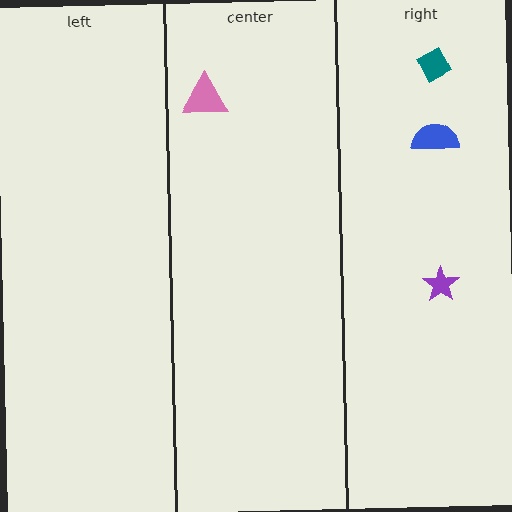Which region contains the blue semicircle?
The right region.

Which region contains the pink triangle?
The center region.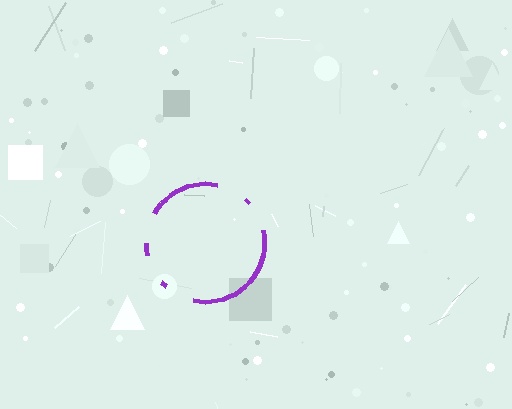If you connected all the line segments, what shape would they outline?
They would outline a circle.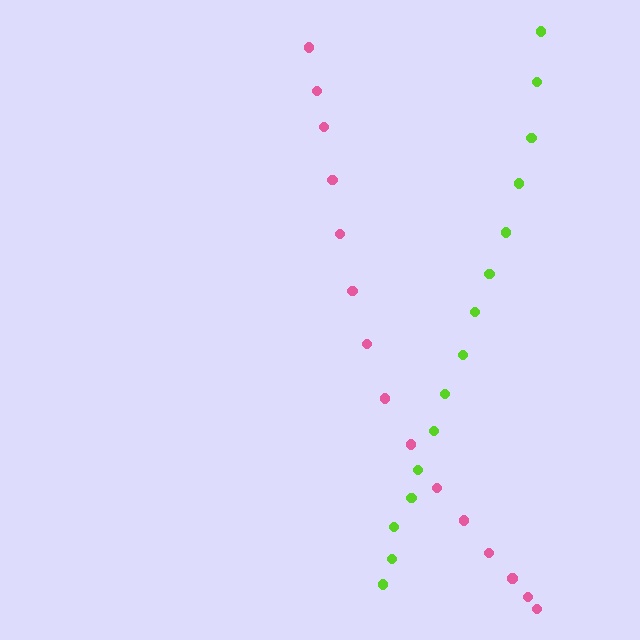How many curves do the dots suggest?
There are 2 distinct paths.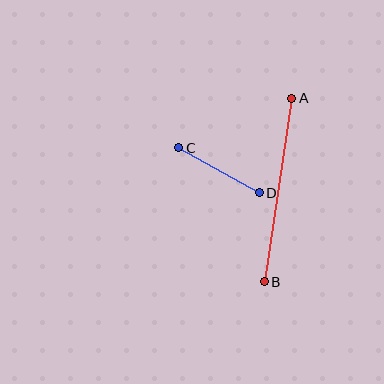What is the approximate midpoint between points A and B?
The midpoint is at approximately (278, 190) pixels.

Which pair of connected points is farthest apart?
Points A and B are farthest apart.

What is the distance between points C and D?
The distance is approximately 92 pixels.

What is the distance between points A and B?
The distance is approximately 186 pixels.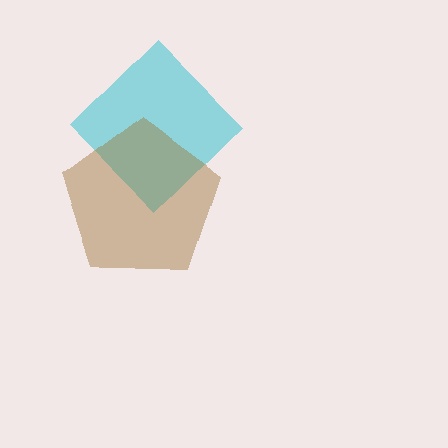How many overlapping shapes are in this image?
There are 2 overlapping shapes in the image.